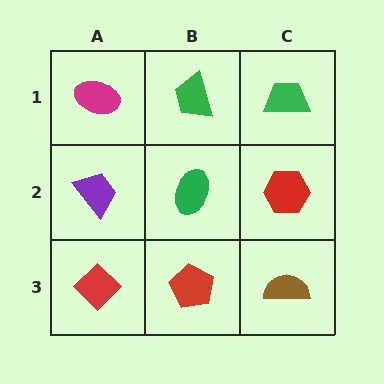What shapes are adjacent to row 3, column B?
A green ellipse (row 2, column B), a red diamond (row 3, column A), a brown semicircle (row 3, column C).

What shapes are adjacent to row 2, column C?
A green trapezoid (row 1, column C), a brown semicircle (row 3, column C), a green ellipse (row 2, column B).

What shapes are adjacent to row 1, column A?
A purple trapezoid (row 2, column A), a green trapezoid (row 1, column B).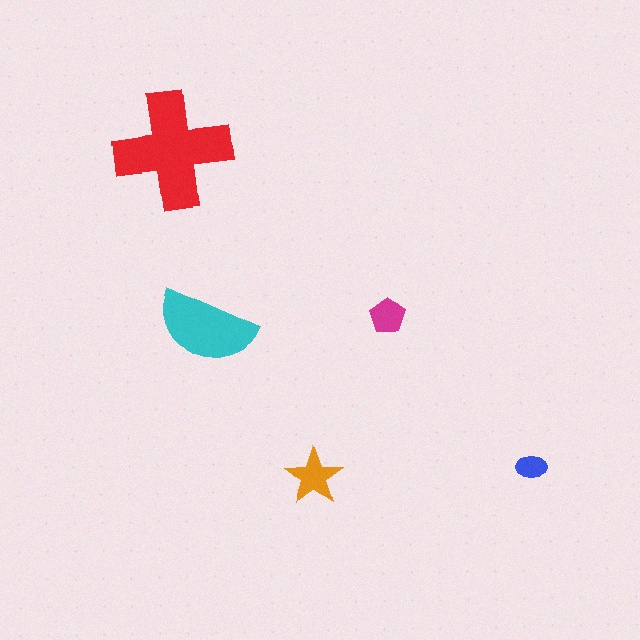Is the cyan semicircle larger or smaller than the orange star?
Larger.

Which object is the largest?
The red cross.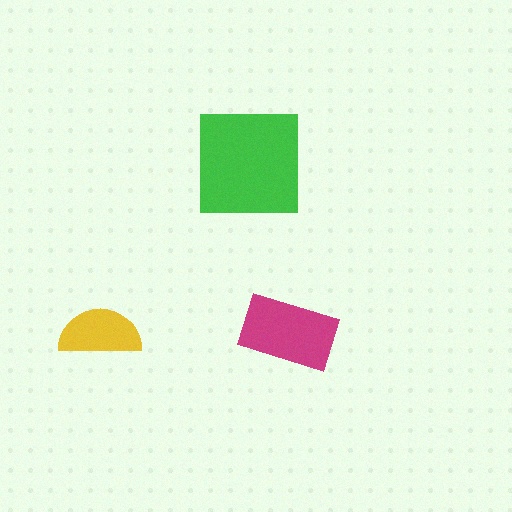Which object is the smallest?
The yellow semicircle.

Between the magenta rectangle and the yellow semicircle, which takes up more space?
The magenta rectangle.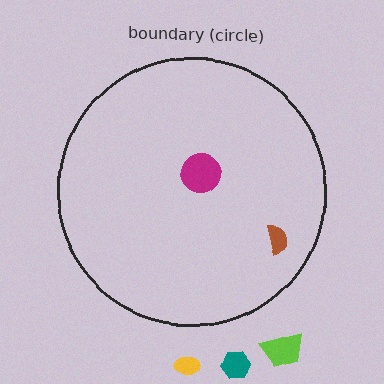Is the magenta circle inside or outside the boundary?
Inside.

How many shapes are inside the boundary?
2 inside, 3 outside.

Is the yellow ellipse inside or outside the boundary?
Outside.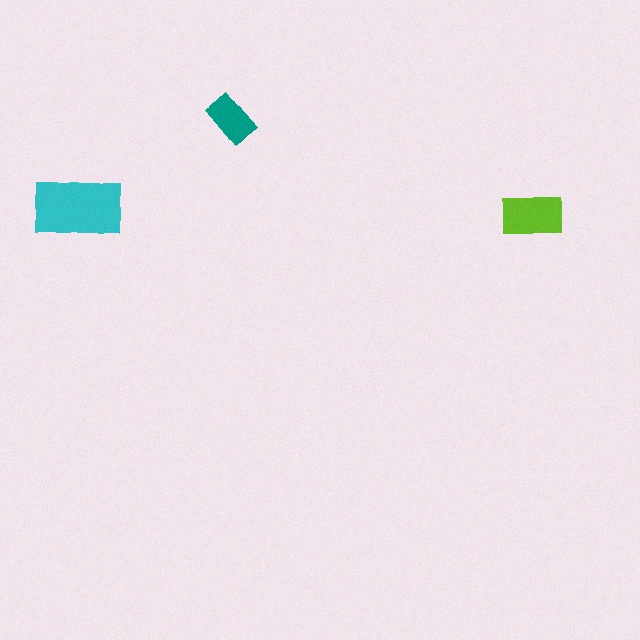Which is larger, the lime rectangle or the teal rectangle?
The lime one.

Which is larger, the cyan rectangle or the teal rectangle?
The cyan one.